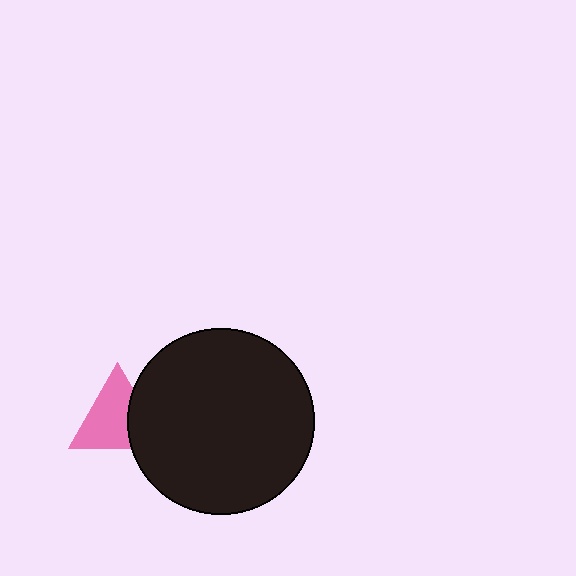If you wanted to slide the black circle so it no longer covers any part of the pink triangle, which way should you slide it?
Slide it right — that is the most direct way to separate the two shapes.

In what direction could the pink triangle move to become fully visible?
The pink triangle could move left. That would shift it out from behind the black circle entirely.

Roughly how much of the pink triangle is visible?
Most of it is visible (roughly 70%).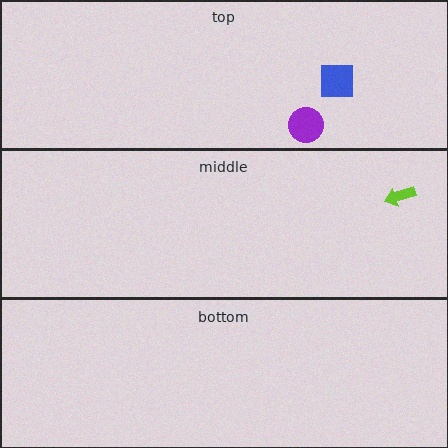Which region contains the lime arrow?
The middle region.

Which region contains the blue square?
The top region.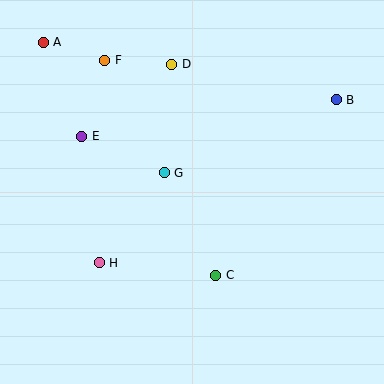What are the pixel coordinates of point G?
Point G is at (164, 173).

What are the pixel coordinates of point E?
Point E is at (82, 136).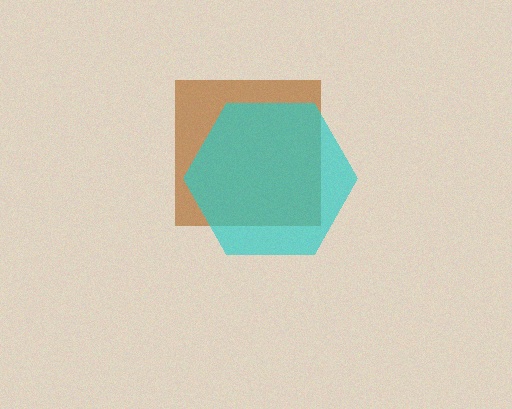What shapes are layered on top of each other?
The layered shapes are: a brown square, a cyan hexagon.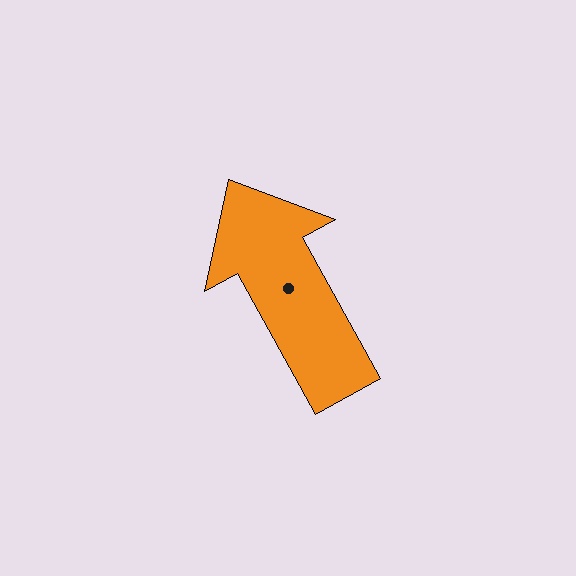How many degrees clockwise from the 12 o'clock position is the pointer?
Approximately 331 degrees.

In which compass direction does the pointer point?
Northwest.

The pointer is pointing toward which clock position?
Roughly 11 o'clock.